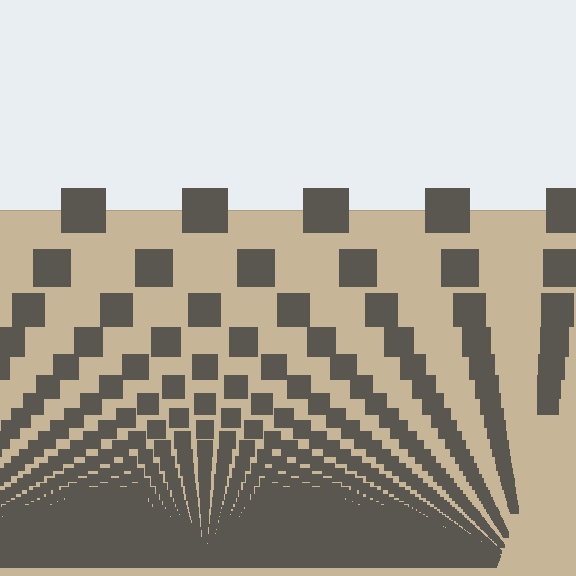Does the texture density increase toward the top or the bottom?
Density increases toward the bottom.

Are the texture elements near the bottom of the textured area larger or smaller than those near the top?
Smaller. The gradient is inverted — elements near the bottom are smaller and denser.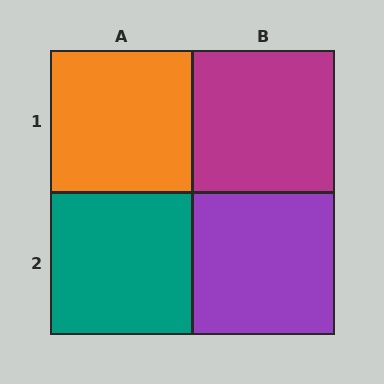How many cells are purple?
1 cell is purple.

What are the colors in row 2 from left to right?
Teal, purple.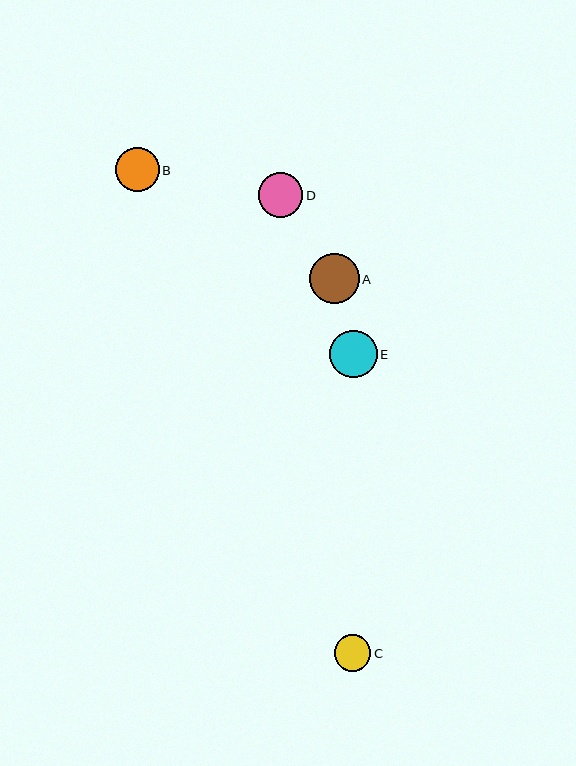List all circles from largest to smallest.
From largest to smallest: A, E, D, B, C.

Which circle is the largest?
Circle A is the largest with a size of approximately 50 pixels.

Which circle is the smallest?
Circle C is the smallest with a size of approximately 36 pixels.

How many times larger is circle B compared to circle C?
Circle B is approximately 1.2 times the size of circle C.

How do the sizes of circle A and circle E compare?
Circle A and circle E are approximately the same size.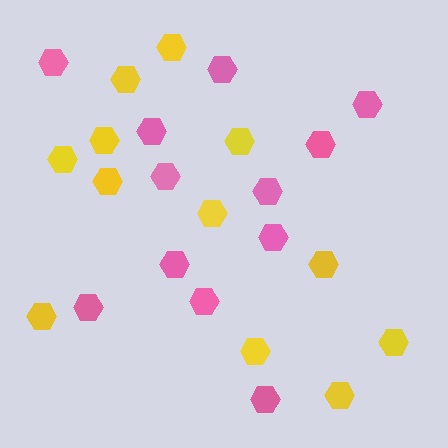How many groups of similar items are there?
There are 2 groups: one group of pink hexagons (12) and one group of yellow hexagons (12).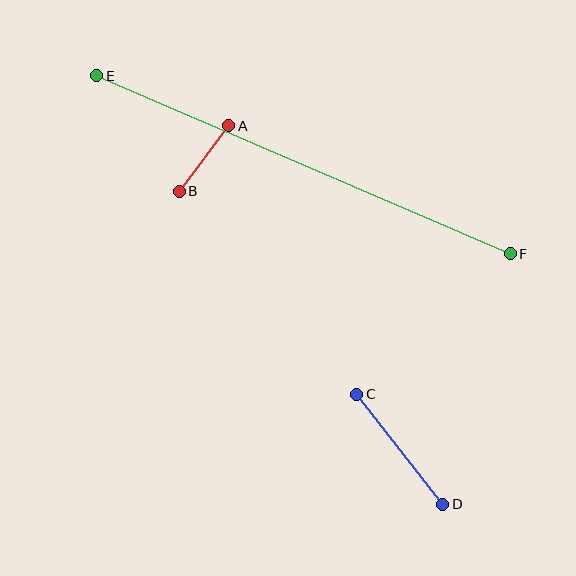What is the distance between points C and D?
The distance is approximately 140 pixels.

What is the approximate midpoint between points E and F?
The midpoint is at approximately (303, 165) pixels.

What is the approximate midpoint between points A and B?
The midpoint is at approximately (204, 158) pixels.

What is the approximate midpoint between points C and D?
The midpoint is at approximately (400, 449) pixels.